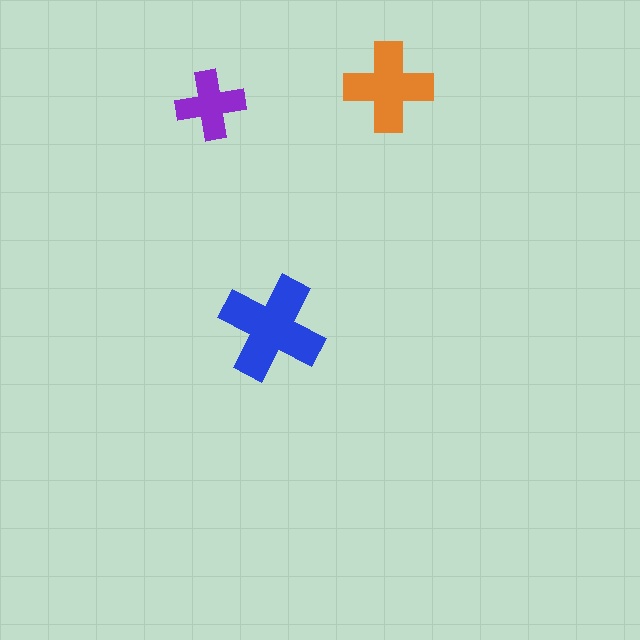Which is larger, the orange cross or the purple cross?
The orange one.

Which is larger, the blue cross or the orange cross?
The blue one.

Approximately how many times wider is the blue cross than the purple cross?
About 1.5 times wider.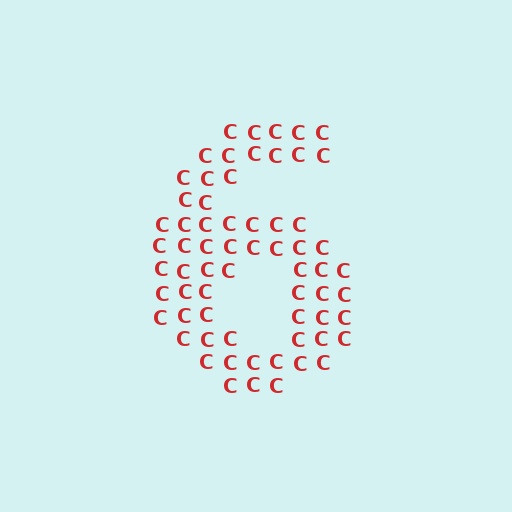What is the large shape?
The large shape is the digit 6.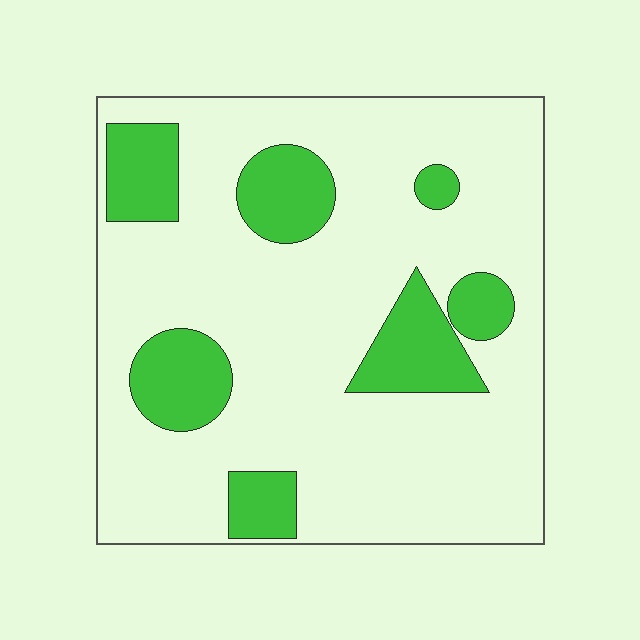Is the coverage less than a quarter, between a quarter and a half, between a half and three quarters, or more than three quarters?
Less than a quarter.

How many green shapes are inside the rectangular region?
7.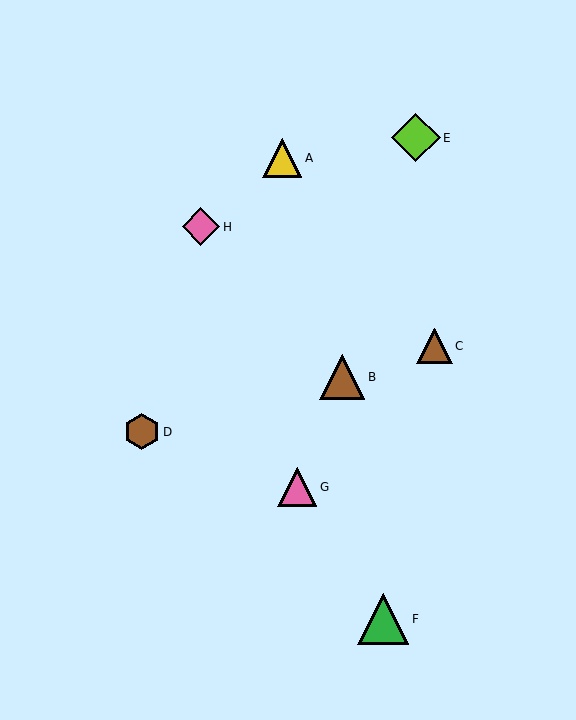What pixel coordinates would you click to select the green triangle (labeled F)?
Click at (383, 619) to select the green triangle F.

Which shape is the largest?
The green triangle (labeled F) is the largest.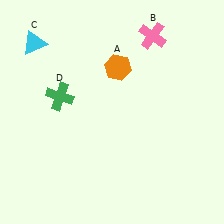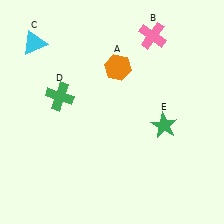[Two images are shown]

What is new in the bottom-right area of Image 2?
A green star (E) was added in the bottom-right area of Image 2.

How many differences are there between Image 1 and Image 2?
There is 1 difference between the two images.